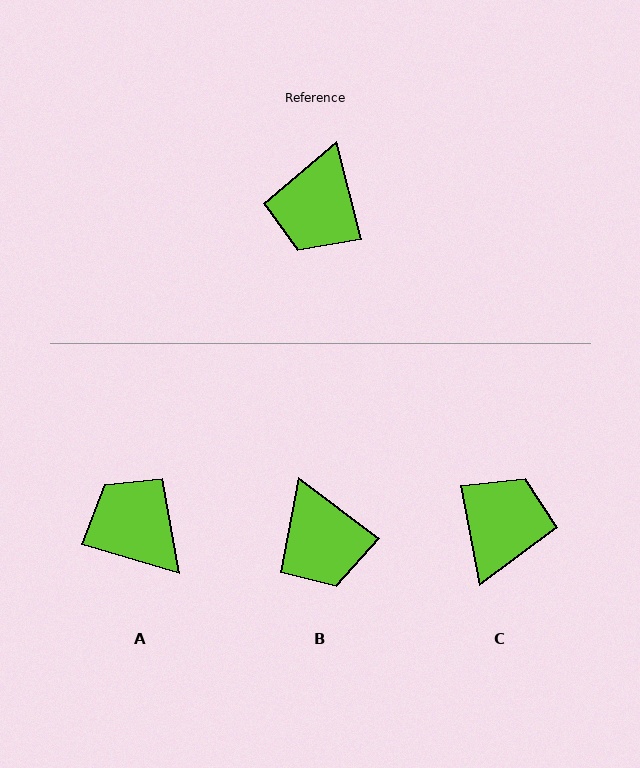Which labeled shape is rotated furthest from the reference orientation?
C, about 177 degrees away.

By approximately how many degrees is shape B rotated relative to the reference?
Approximately 39 degrees counter-clockwise.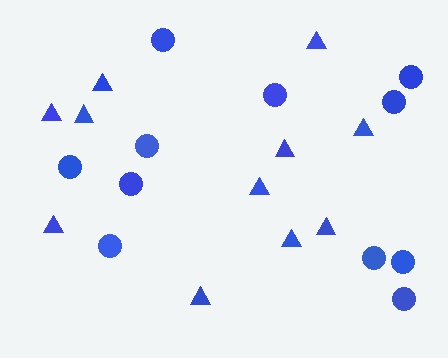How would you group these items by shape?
There are 2 groups: one group of circles (11) and one group of triangles (11).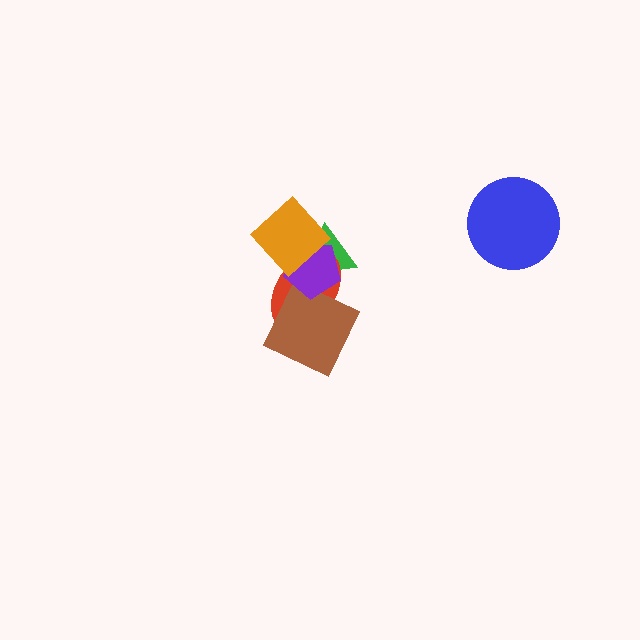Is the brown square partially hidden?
Yes, it is partially covered by another shape.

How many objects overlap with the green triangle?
3 objects overlap with the green triangle.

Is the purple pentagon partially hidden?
Yes, it is partially covered by another shape.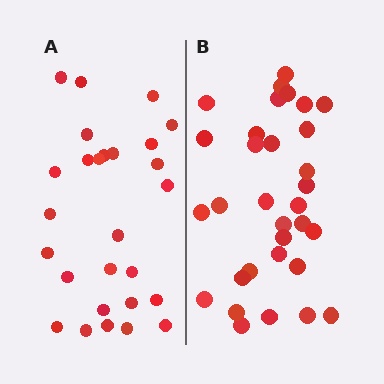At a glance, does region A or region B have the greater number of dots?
Region B (the right region) has more dots.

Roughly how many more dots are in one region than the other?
Region B has about 5 more dots than region A.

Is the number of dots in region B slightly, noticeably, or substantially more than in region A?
Region B has only slightly more — the two regions are fairly close. The ratio is roughly 1.2 to 1.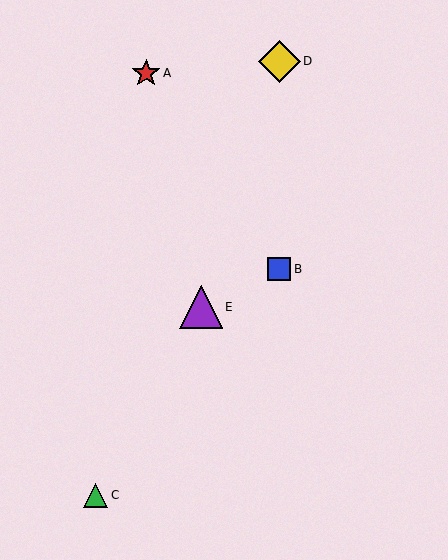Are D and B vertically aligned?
Yes, both are at x≈279.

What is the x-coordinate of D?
Object D is at x≈279.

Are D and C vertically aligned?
No, D is at x≈279 and C is at x≈96.